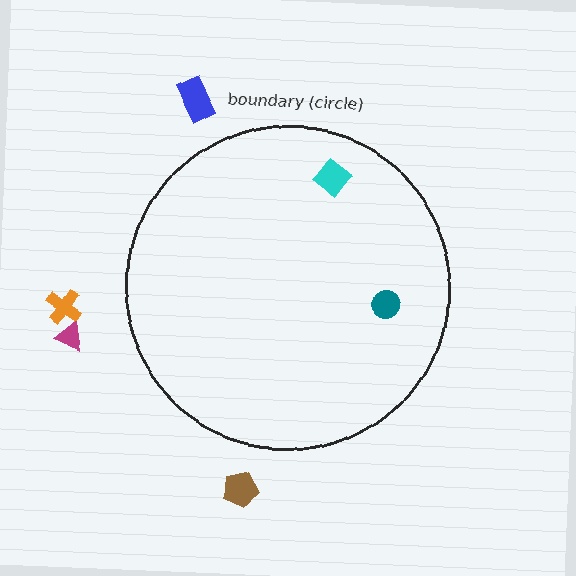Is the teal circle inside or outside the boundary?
Inside.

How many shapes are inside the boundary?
2 inside, 4 outside.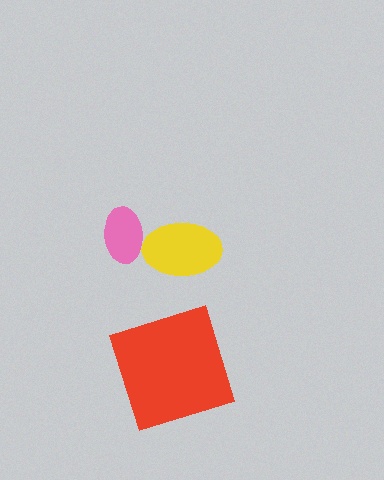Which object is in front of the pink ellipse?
The yellow ellipse is in front of the pink ellipse.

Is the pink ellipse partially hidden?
Yes, it is partially covered by another shape.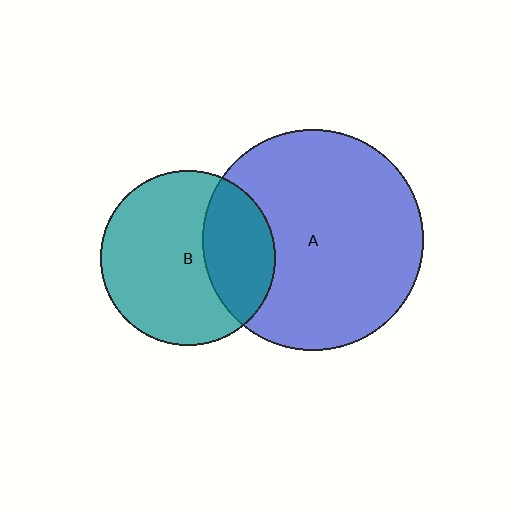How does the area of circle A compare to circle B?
Approximately 1.6 times.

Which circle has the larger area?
Circle A (blue).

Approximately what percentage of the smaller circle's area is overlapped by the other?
Approximately 30%.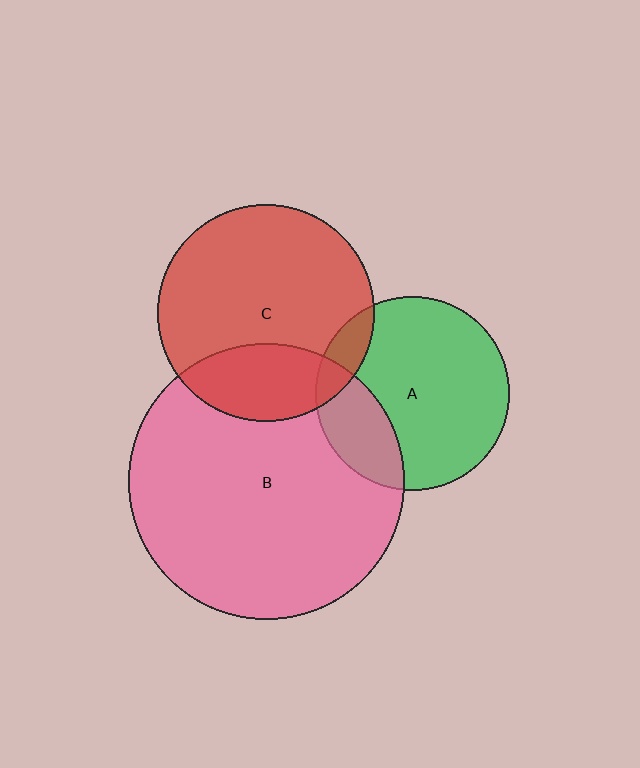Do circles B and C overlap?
Yes.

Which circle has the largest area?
Circle B (pink).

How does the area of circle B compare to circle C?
Approximately 1.6 times.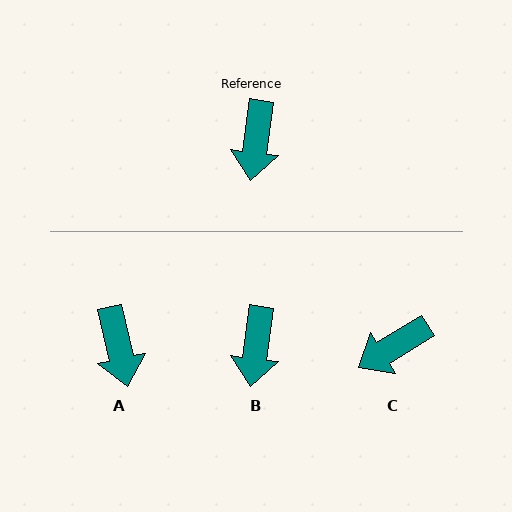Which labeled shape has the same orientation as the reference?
B.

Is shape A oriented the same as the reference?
No, it is off by about 20 degrees.